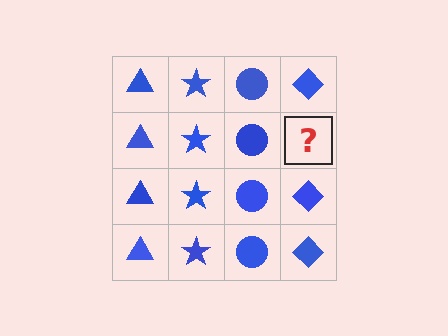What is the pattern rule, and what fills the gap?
The rule is that each column has a consistent shape. The gap should be filled with a blue diamond.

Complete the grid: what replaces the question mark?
The question mark should be replaced with a blue diamond.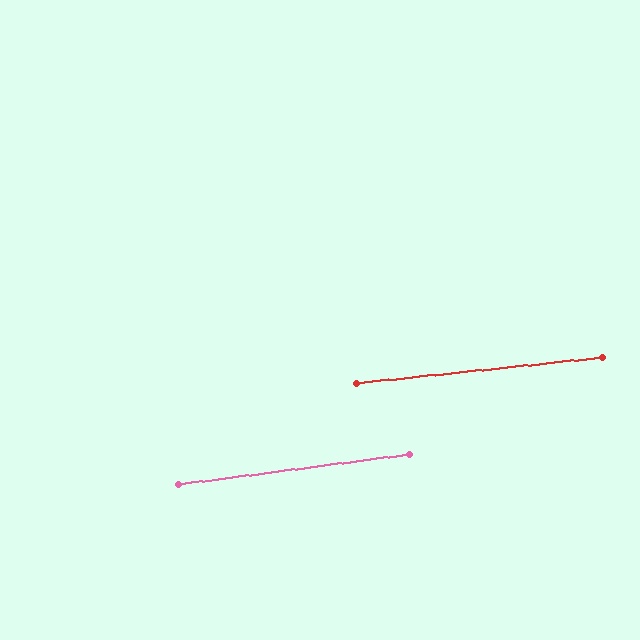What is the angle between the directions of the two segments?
Approximately 1 degree.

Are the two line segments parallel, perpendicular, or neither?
Parallel — their directions differ by only 1.3°.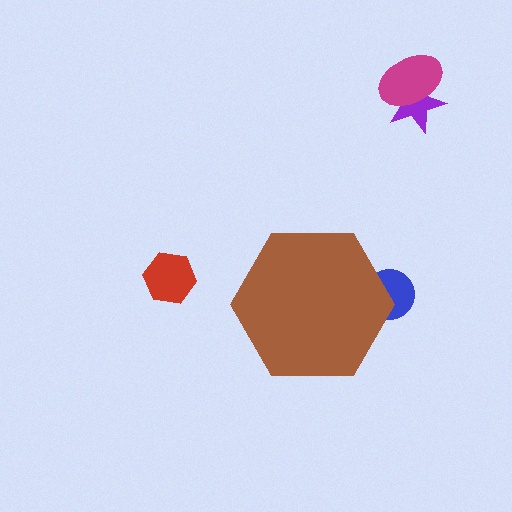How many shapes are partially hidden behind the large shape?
1 shape is partially hidden.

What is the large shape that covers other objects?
A brown hexagon.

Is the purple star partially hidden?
No, the purple star is fully visible.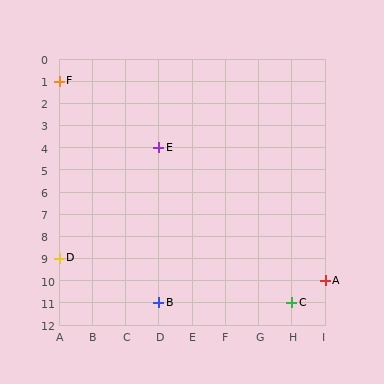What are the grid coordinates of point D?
Point D is at grid coordinates (A, 9).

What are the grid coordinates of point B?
Point B is at grid coordinates (D, 11).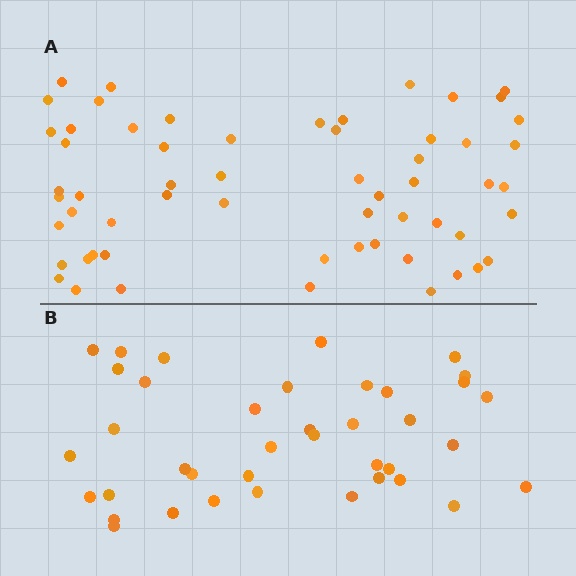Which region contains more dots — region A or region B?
Region A (the top region) has more dots.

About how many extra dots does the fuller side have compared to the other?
Region A has approximately 20 more dots than region B.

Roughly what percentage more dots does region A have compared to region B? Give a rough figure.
About 50% more.